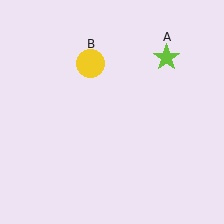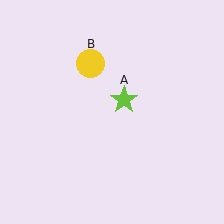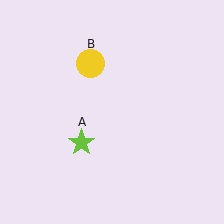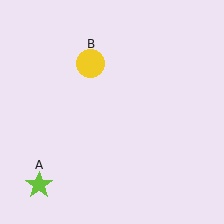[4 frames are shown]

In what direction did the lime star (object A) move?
The lime star (object A) moved down and to the left.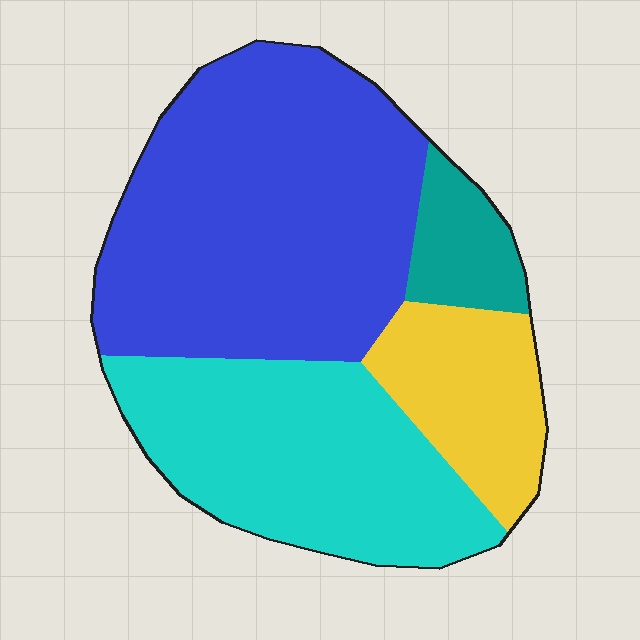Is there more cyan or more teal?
Cyan.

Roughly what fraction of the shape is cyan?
Cyan takes up between a quarter and a half of the shape.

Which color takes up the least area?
Teal, at roughly 10%.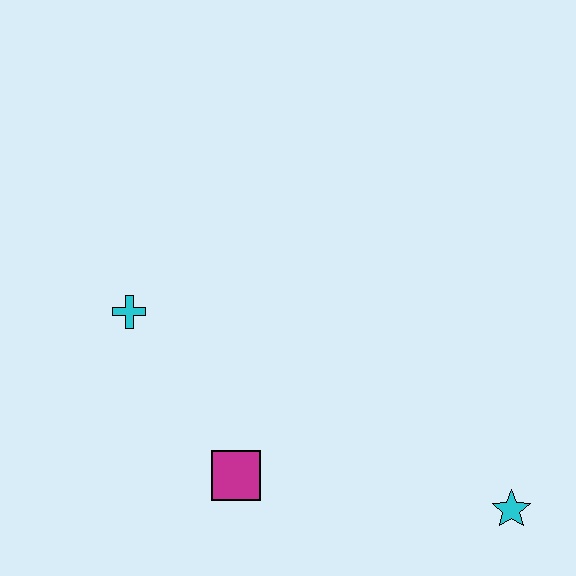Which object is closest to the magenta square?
The cyan cross is closest to the magenta square.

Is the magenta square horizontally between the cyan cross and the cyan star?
Yes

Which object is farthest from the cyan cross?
The cyan star is farthest from the cyan cross.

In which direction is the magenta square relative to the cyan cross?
The magenta square is below the cyan cross.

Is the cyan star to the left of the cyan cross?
No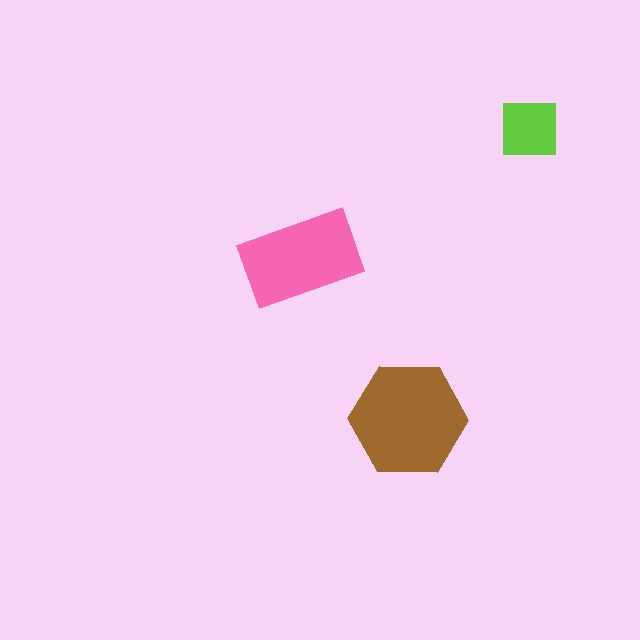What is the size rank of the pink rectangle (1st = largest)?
2nd.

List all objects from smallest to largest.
The lime square, the pink rectangle, the brown hexagon.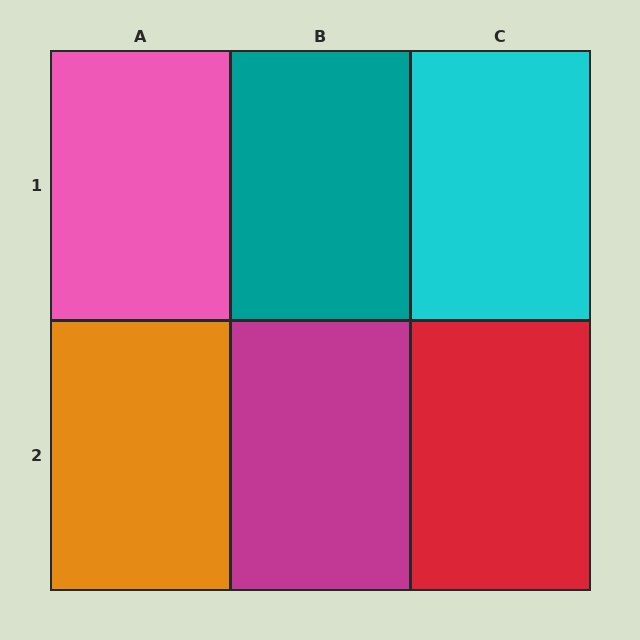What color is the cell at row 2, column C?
Red.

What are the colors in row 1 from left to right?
Pink, teal, cyan.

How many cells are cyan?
1 cell is cyan.